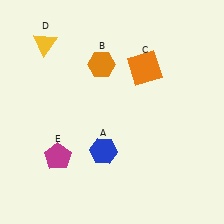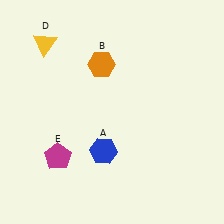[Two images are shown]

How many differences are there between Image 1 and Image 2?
There is 1 difference between the two images.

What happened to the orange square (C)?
The orange square (C) was removed in Image 2. It was in the top-right area of Image 1.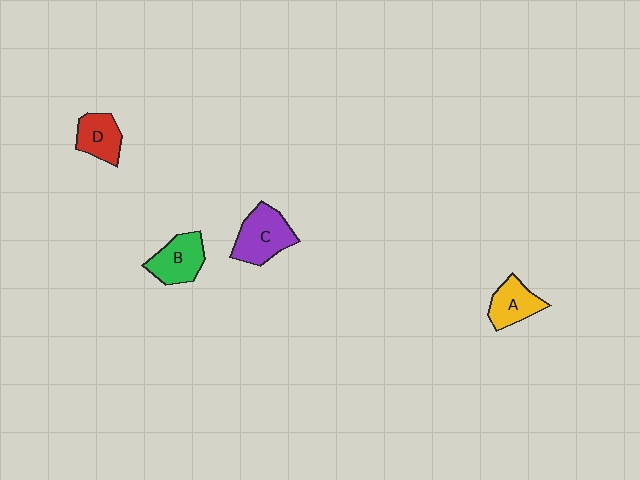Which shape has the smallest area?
Shape D (red).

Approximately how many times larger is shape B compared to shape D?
Approximately 1.2 times.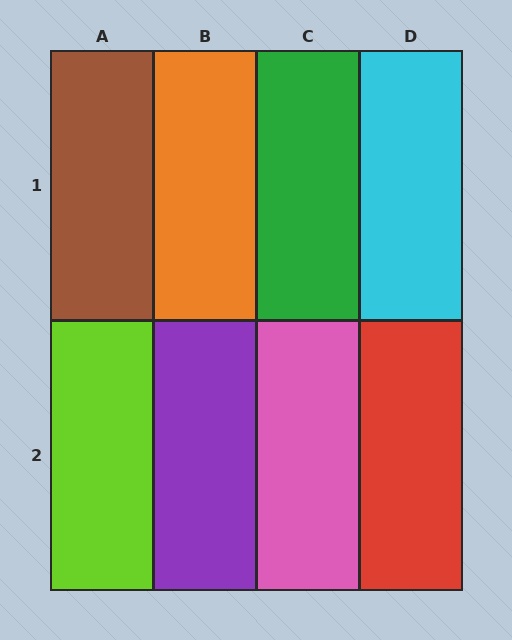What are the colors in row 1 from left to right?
Brown, orange, green, cyan.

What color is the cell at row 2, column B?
Purple.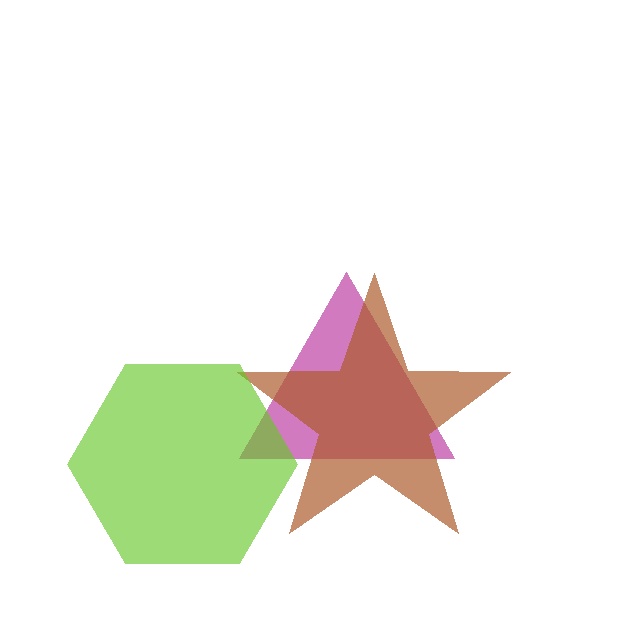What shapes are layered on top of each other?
The layered shapes are: a magenta triangle, a brown star, a lime hexagon.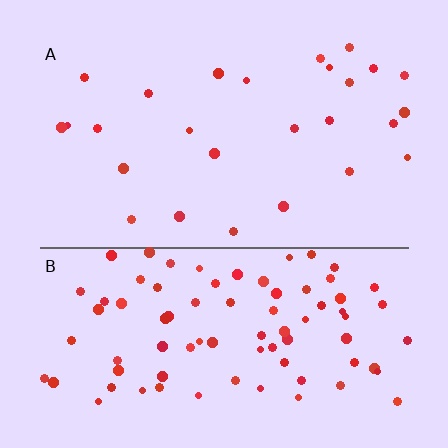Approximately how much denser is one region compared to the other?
Approximately 3.2× — region B over region A.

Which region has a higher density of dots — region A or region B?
B (the bottom).